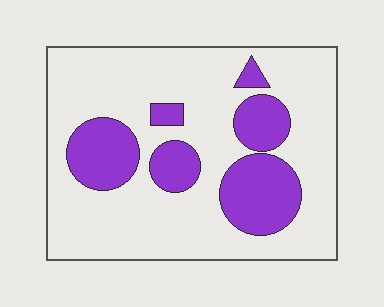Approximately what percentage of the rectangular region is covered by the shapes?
Approximately 25%.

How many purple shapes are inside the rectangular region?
6.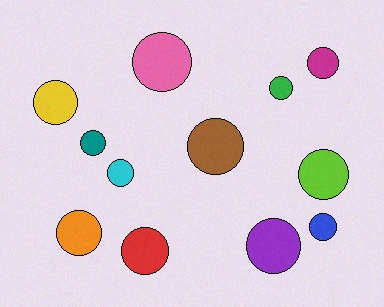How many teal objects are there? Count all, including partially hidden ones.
There is 1 teal object.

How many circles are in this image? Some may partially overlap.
There are 12 circles.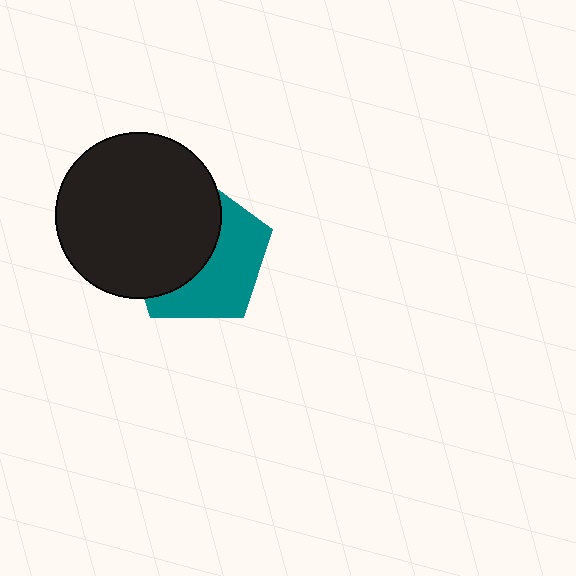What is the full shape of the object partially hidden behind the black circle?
The partially hidden object is a teal pentagon.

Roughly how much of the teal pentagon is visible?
About half of it is visible (roughly 47%).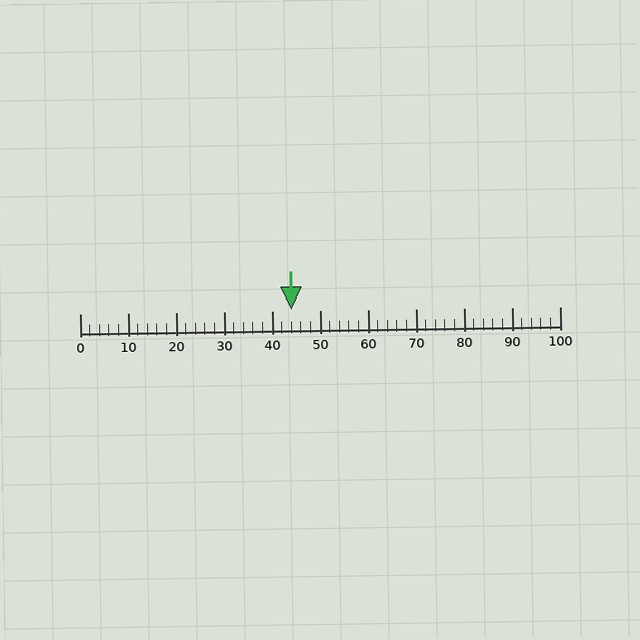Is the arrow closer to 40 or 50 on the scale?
The arrow is closer to 40.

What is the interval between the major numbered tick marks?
The major tick marks are spaced 10 units apart.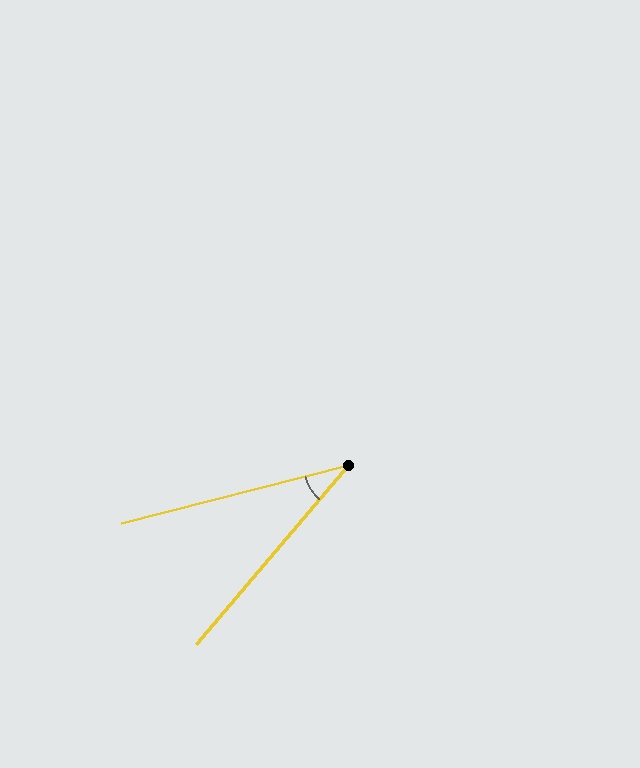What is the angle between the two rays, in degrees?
Approximately 35 degrees.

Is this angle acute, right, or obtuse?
It is acute.